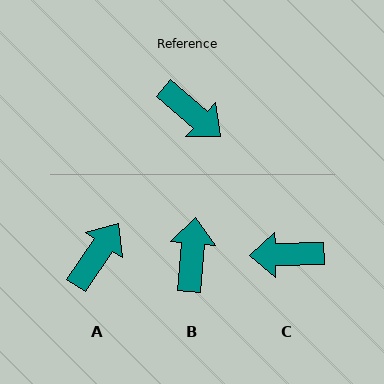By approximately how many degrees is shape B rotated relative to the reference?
Approximately 126 degrees counter-clockwise.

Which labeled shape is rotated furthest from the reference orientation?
C, about 138 degrees away.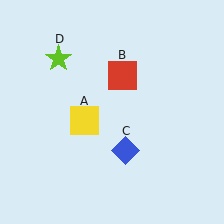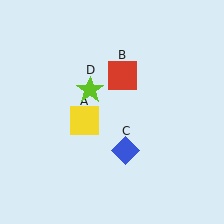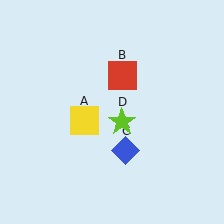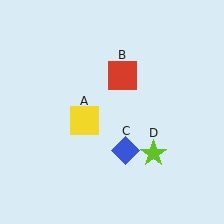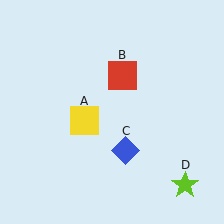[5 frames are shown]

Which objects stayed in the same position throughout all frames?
Yellow square (object A) and red square (object B) and blue diamond (object C) remained stationary.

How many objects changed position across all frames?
1 object changed position: lime star (object D).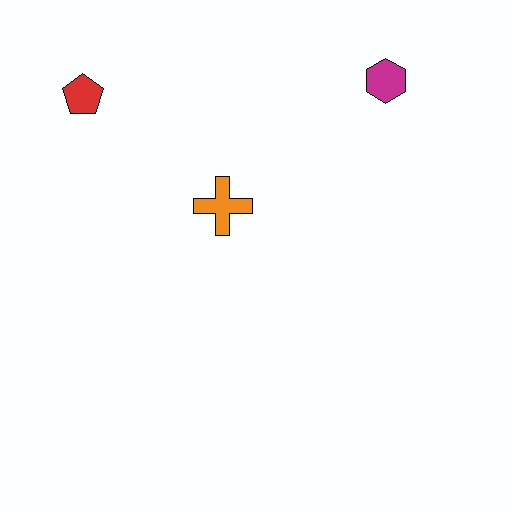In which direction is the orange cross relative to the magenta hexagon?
The orange cross is to the left of the magenta hexagon.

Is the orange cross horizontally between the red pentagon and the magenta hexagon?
Yes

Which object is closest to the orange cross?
The red pentagon is closest to the orange cross.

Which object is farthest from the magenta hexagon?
The red pentagon is farthest from the magenta hexagon.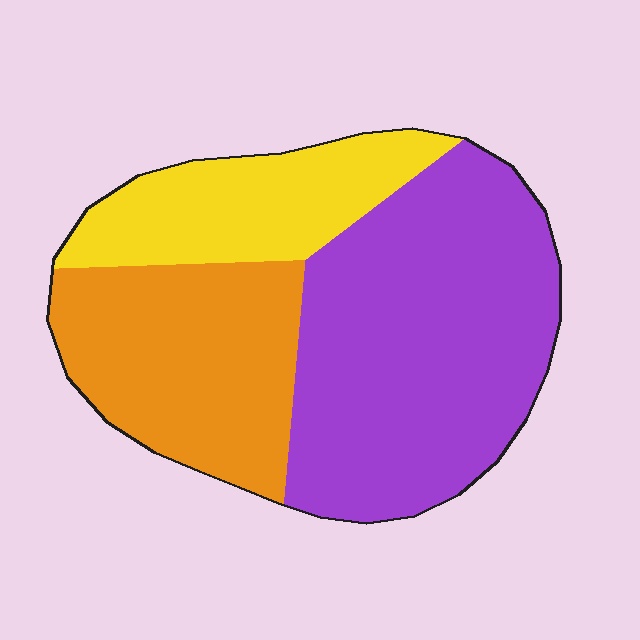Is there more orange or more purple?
Purple.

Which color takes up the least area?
Yellow, at roughly 20%.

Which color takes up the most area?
Purple, at roughly 50%.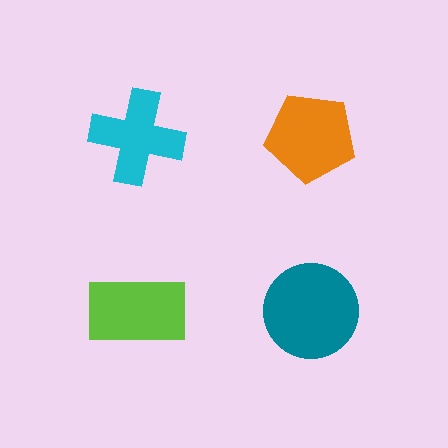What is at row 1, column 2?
An orange pentagon.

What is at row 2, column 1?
A lime rectangle.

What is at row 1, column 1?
A cyan cross.